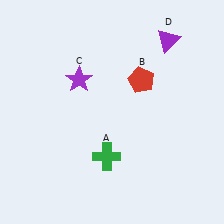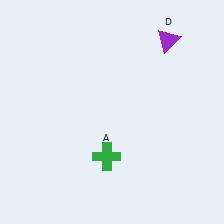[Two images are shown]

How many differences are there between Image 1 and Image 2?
There are 2 differences between the two images.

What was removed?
The red pentagon (B), the purple star (C) were removed in Image 2.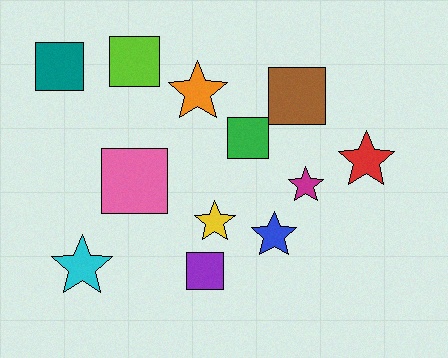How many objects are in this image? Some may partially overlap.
There are 12 objects.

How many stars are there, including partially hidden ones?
There are 6 stars.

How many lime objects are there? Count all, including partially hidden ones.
There is 1 lime object.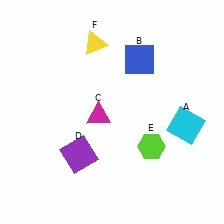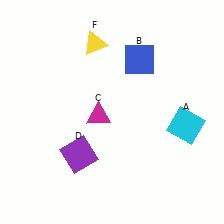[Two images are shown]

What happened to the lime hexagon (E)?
The lime hexagon (E) was removed in Image 2. It was in the bottom-right area of Image 1.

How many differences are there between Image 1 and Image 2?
There is 1 difference between the two images.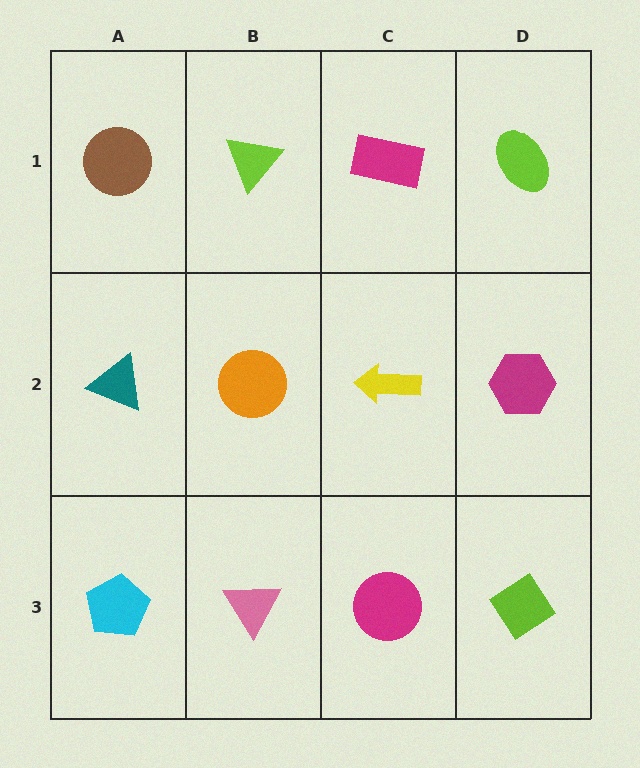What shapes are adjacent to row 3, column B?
An orange circle (row 2, column B), a cyan pentagon (row 3, column A), a magenta circle (row 3, column C).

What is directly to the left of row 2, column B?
A teal triangle.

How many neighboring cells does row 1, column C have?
3.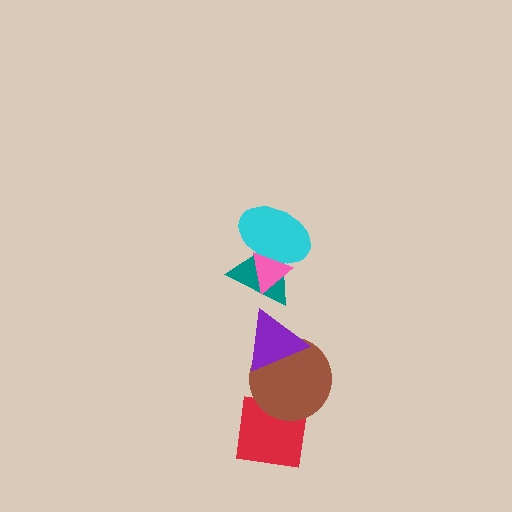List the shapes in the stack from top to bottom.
From top to bottom: the pink triangle, the cyan ellipse, the teal triangle, the purple triangle, the brown circle, the red square.